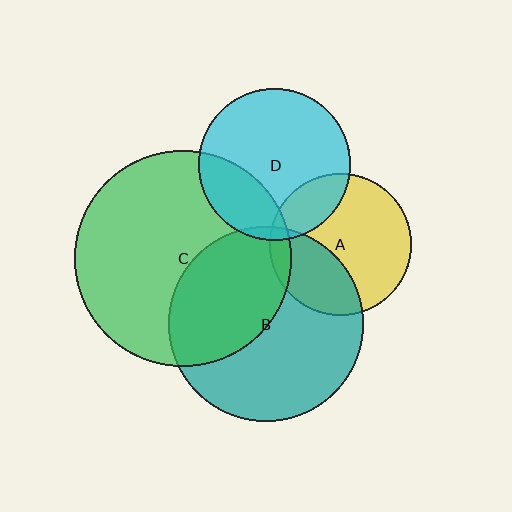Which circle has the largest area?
Circle C (green).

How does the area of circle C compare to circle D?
Approximately 2.0 times.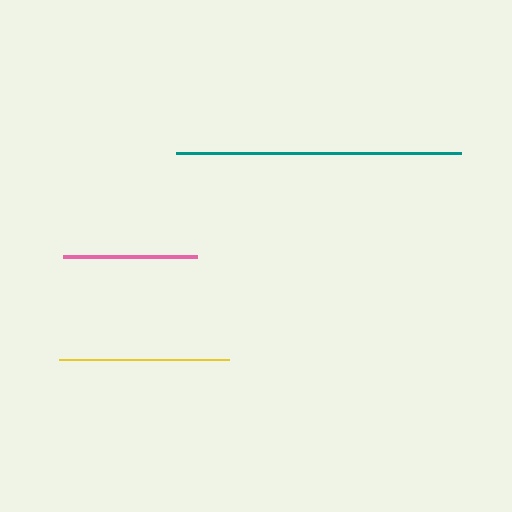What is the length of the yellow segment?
The yellow segment is approximately 170 pixels long.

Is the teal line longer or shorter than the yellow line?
The teal line is longer than the yellow line.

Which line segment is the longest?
The teal line is the longest at approximately 285 pixels.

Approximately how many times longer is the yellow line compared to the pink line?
The yellow line is approximately 1.3 times the length of the pink line.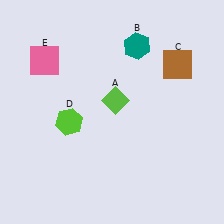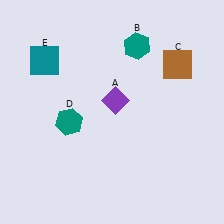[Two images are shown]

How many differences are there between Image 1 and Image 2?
There are 3 differences between the two images.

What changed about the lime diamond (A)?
In Image 1, A is lime. In Image 2, it changed to purple.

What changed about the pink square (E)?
In Image 1, E is pink. In Image 2, it changed to teal.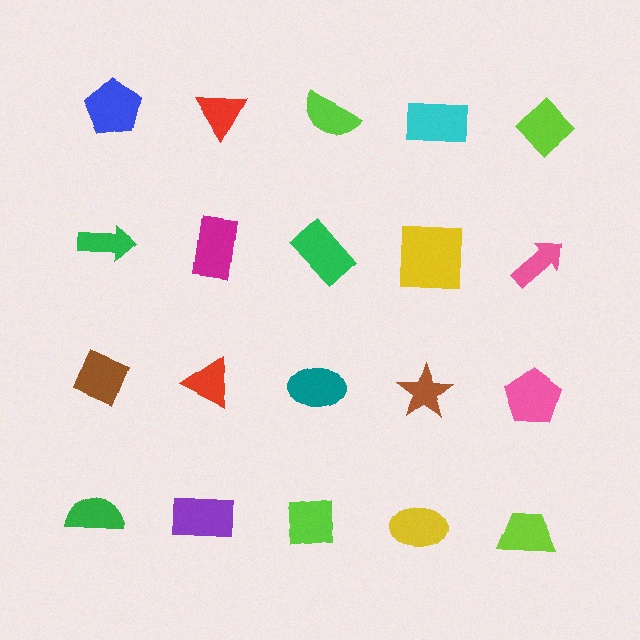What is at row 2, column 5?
A pink arrow.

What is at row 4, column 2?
A purple rectangle.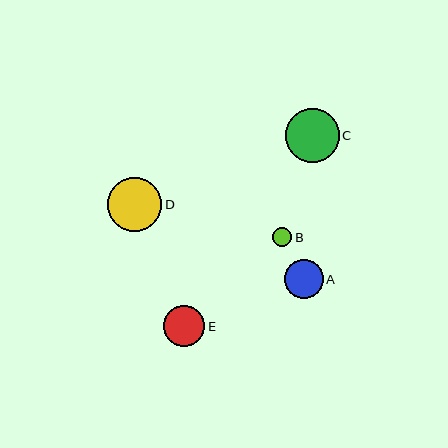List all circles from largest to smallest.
From largest to smallest: D, C, E, A, B.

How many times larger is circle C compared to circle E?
Circle C is approximately 1.3 times the size of circle E.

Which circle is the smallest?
Circle B is the smallest with a size of approximately 19 pixels.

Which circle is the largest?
Circle D is the largest with a size of approximately 54 pixels.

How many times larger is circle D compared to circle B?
Circle D is approximately 2.8 times the size of circle B.